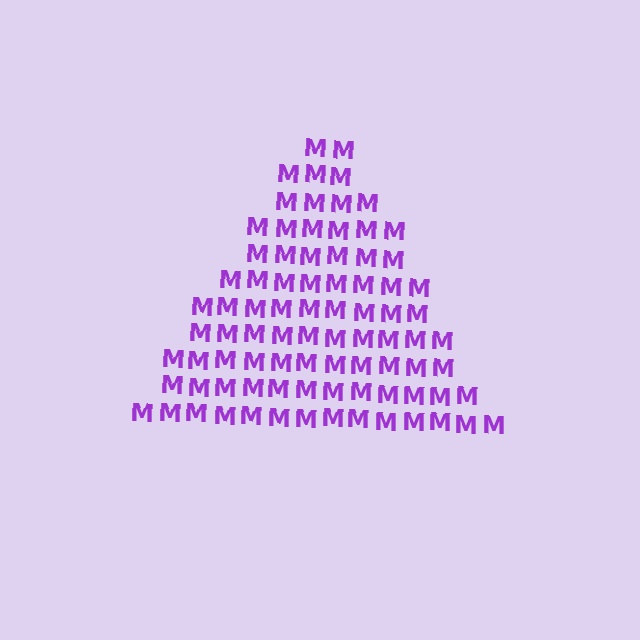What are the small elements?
The small elements are letter M's.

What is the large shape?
The large shape is a triangle.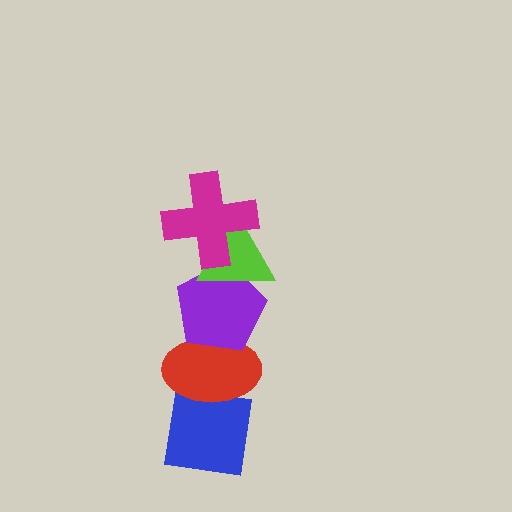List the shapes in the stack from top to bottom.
From top to bottom: the magenta cross, the lime triangle, the purple pentagon, the red ellipse, the blue square.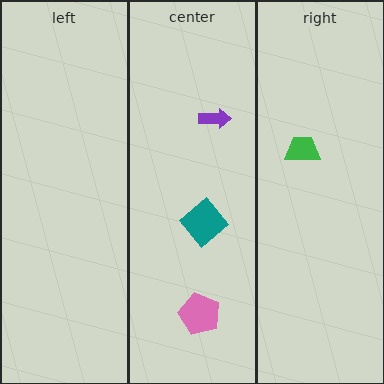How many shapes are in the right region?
1.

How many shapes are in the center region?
3.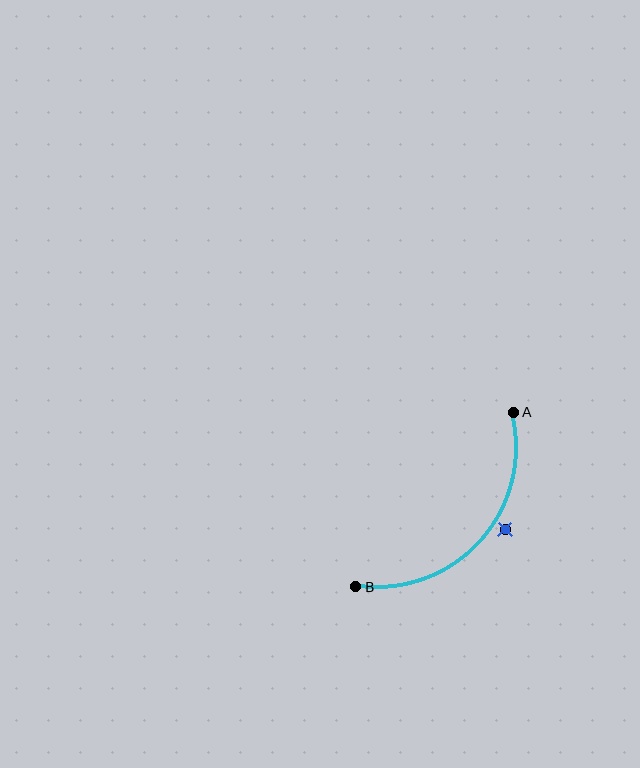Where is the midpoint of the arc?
The arc midpoint is the point on the curve farthest from the straight line joining A and B. It sits below and to the right of that line.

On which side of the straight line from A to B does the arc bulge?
The arc bulges below and to the right of the straight line connecting A and B.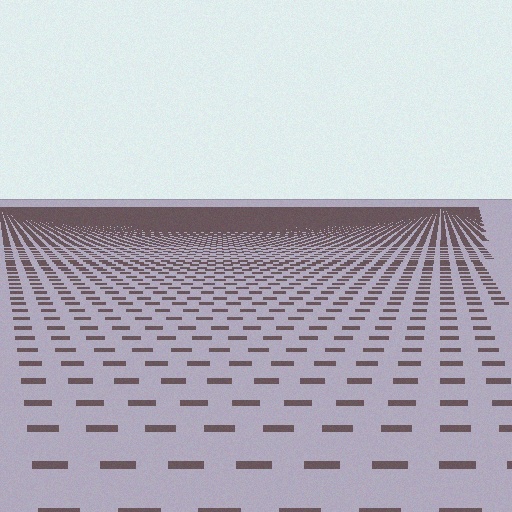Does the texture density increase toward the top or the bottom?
Density increases toward the top.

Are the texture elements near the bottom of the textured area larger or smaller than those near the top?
Larger. Near the bottom, elements are closer to the viewer and appear at a bigger on-screen size.